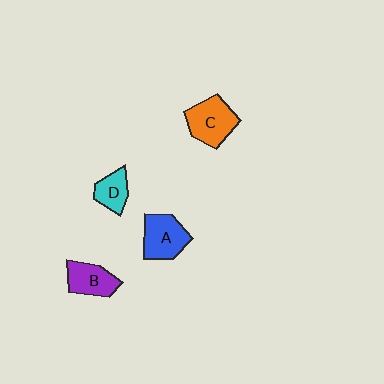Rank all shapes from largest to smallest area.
From largest to smallest: C (orange), A (blue), B (purple), D (cyan).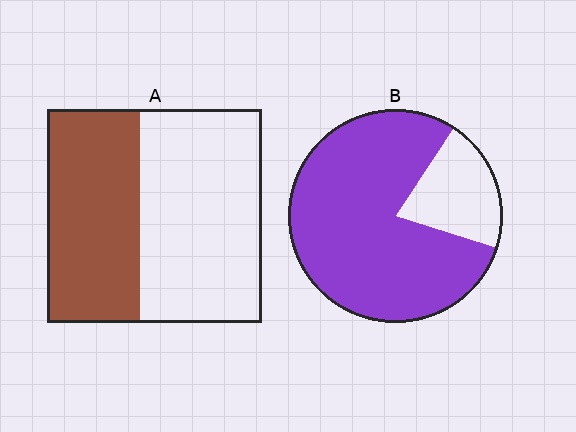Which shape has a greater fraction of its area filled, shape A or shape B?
Shape B.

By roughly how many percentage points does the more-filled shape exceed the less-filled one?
By roughly 35 percentage points (B over A).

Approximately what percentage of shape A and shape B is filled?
A is approximately 45% and B is approximately 80%.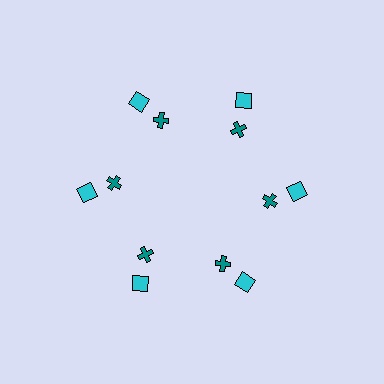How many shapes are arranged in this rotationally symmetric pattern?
There are 12 shapes, arranged in 6 groups of 2.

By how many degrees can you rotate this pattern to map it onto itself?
The pattern maps onto itself every 60 degrees of rotation.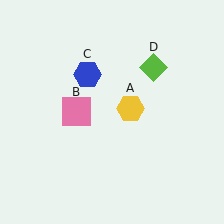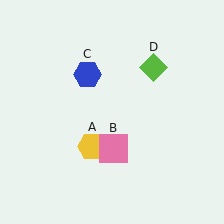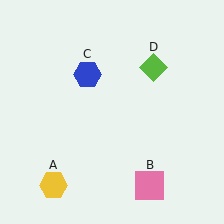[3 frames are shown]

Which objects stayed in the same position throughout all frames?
Blue hexagon (object C) and lime diamond (object D) remained stationary.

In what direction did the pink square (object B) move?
The pink square (object B) moved down and to the right.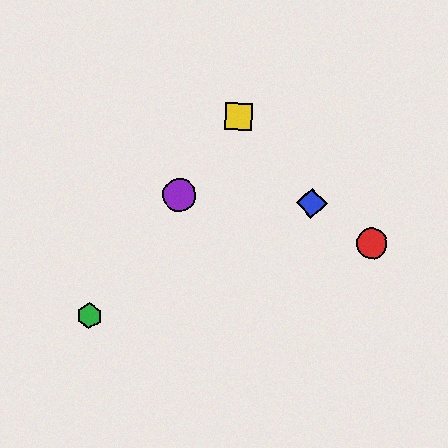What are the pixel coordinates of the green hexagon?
The green hexagon is at (89, 316).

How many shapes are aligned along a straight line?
3 shapes (the green hexagon, the yellow square, the purple circle) are aligned along a straight line.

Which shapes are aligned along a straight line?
The green hexagon, the yellow square, the purple circle are aligned along a straight line.